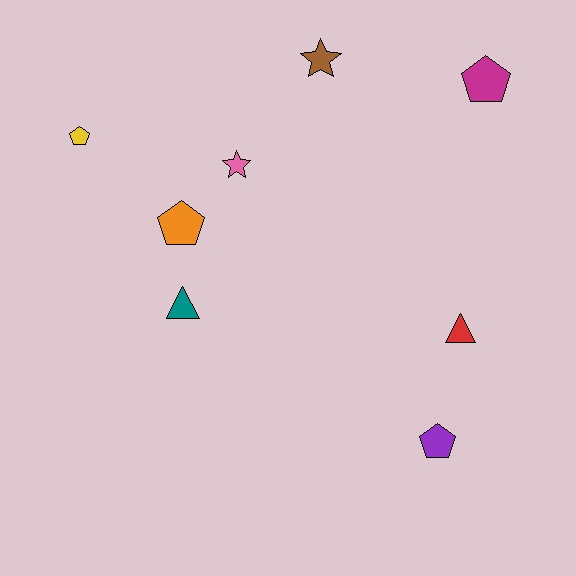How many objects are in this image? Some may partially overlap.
There are 8 objects.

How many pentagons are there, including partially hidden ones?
There are 4 pentagons.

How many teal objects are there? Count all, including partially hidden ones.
There is 1 teal object.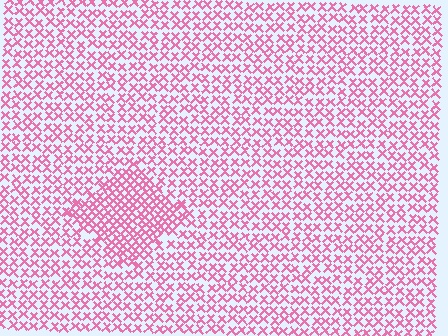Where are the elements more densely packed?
The elements are more densely packed inside the diamond boundary.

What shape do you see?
I see a diamond.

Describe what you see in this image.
The image contains small pink elements arranged at two different densities. A diamond-shaped region is visible where the elements are more densely packed than the surrounding area.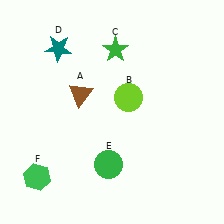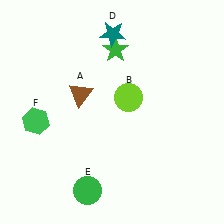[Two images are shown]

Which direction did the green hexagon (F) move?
The green hexagon (F) moved up.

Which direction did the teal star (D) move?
The teal star (D) moved right.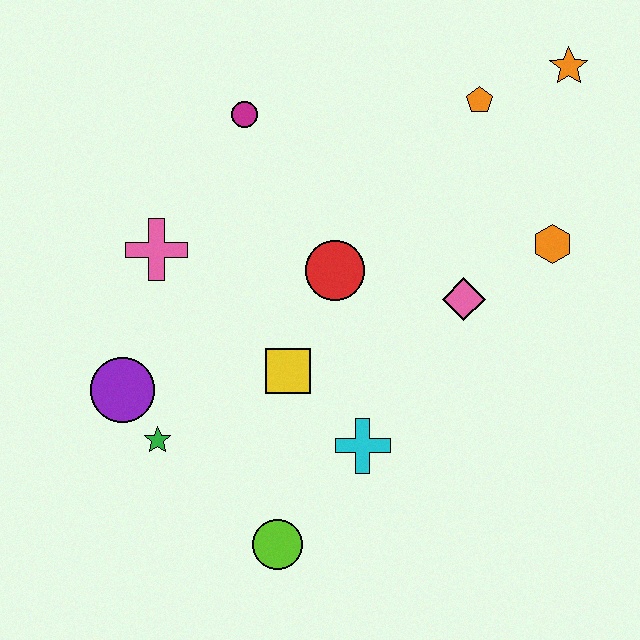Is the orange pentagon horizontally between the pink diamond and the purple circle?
No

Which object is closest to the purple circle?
The green star is closest to the purple circle.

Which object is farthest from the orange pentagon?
The lime circle is farthest from the orange pentagon.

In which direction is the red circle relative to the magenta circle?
The red circle is below the magenta circle.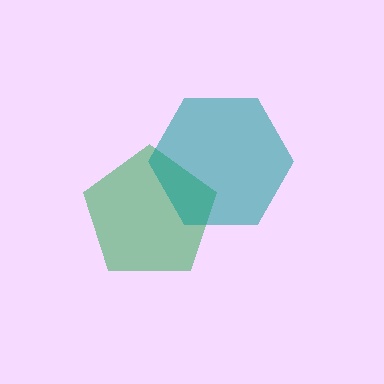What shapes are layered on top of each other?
The layered shapes are: a green pentagon, a teal hexagon.